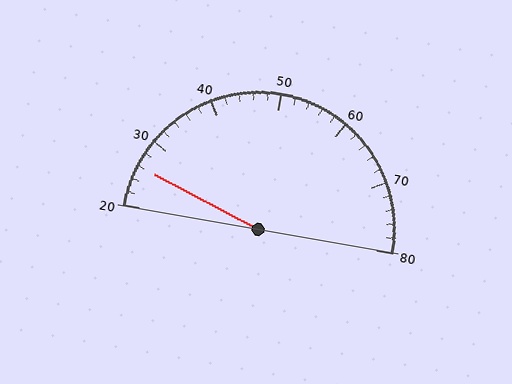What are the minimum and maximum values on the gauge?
The gauge ranges from 20 to 80.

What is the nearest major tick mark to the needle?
The nearest major tick mark is 30.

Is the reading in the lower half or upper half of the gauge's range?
The reading is in the lower half of the range (20 to 80).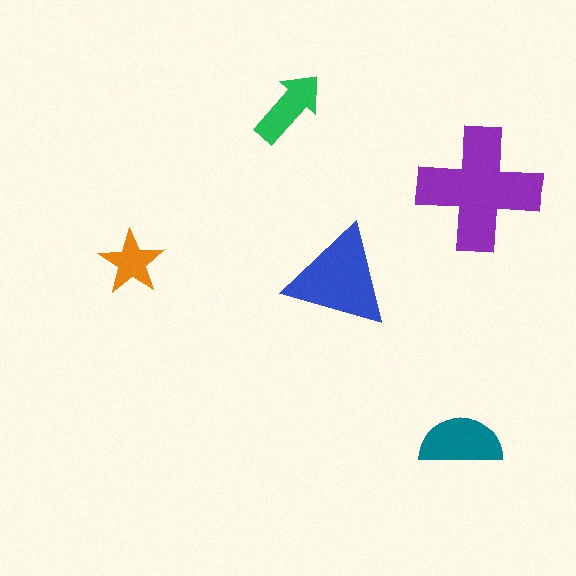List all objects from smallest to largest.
The orange star, the green arrow, the teal semicircle, the blue triangle, the purple cross.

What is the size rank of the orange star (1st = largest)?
5th.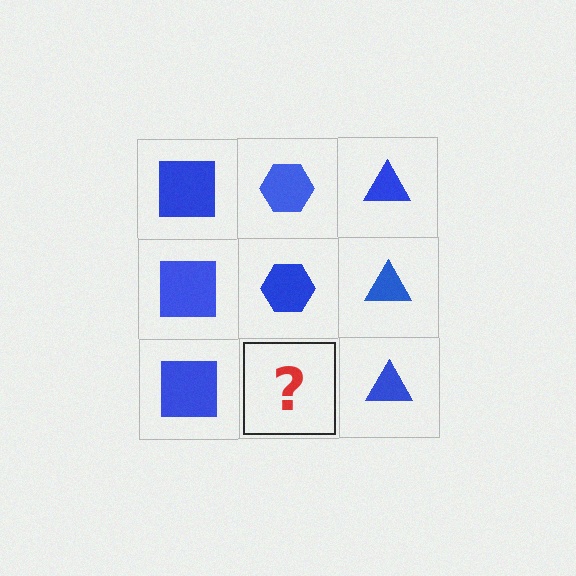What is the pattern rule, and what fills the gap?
The rule is that each column has a consistent shape. The gap should be filled with a blue hexagon.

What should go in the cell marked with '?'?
The missing cell should contain a blue hexagon.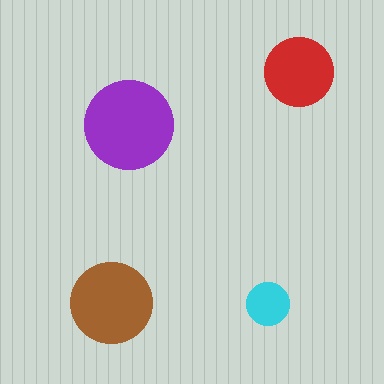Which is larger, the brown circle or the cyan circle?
The brown one.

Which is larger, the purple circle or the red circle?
The purple one.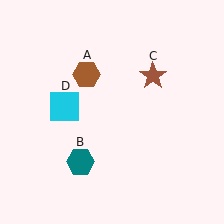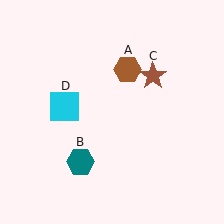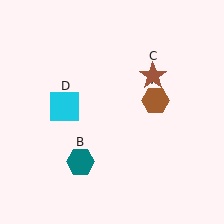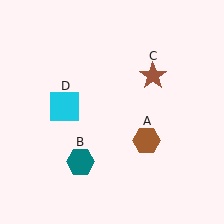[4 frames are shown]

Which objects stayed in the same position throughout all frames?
Teal hexagon (object B) and brown star (object C) and cyan square (object D) remained stationary.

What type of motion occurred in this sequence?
The brown hexagon (object A) rotated clockwise around the center of the scene.